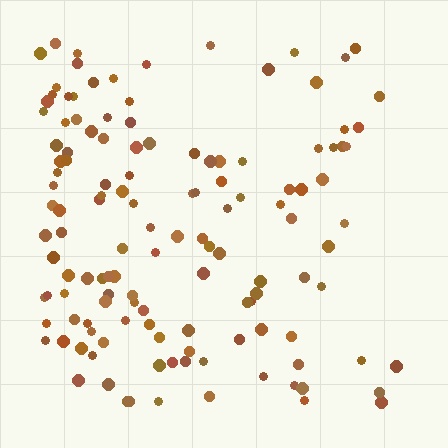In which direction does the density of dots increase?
From right to left, with the left side densest.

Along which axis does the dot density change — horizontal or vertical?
Horizontal.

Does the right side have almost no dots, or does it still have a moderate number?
Still a moderate number, just noticeably fewer than the left.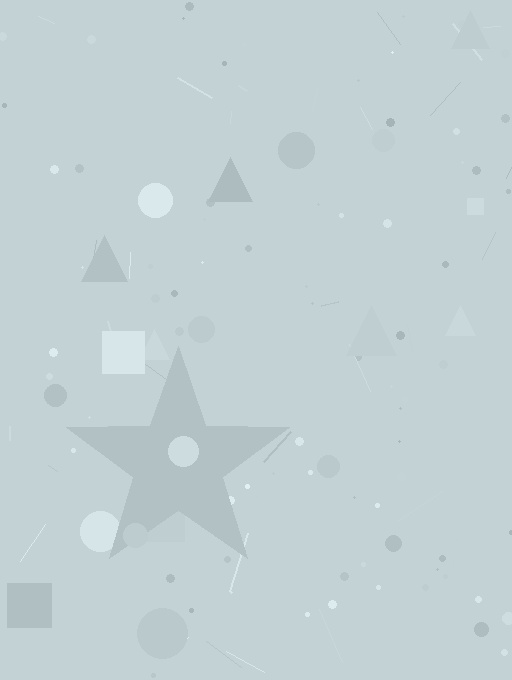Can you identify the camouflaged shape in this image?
The camouflaged shape is a star.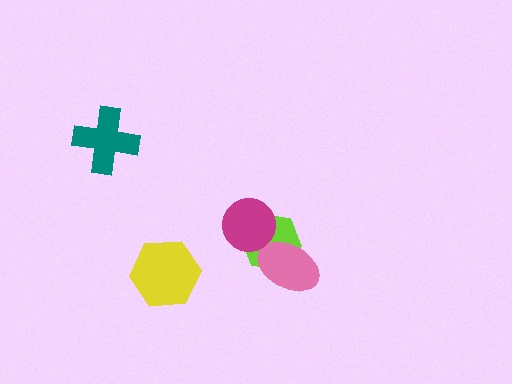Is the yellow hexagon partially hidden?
No, no other shape covers it.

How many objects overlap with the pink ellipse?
1 object overlaps with the pink ellipse.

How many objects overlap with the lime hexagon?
2 objects overlap with the lime hexagon.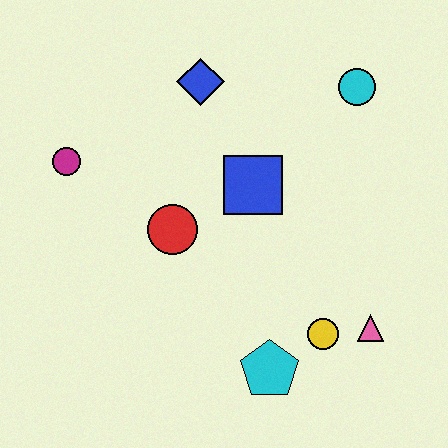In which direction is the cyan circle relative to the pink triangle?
The cyan circle is above the pink triangle.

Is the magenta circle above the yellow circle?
Yes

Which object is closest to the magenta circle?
The red circle is closest to the magenta circle.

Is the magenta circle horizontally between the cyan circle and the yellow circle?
No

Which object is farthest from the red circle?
The cyan circle is farthest from the red circle.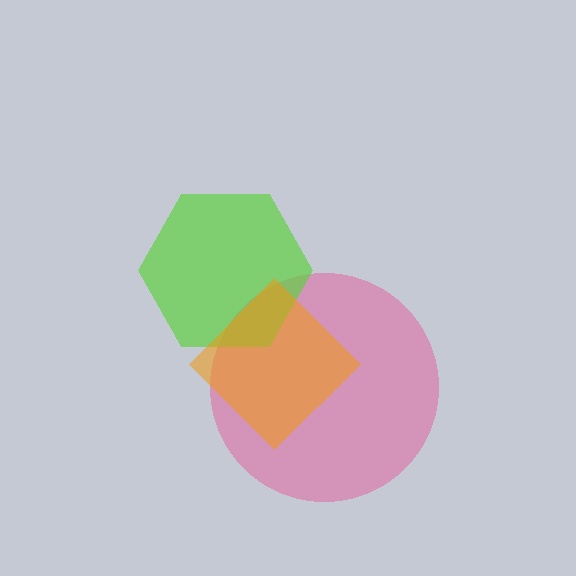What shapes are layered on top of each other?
The layered shapes are: a pink circle, a lime hexagon, an orange diamond.